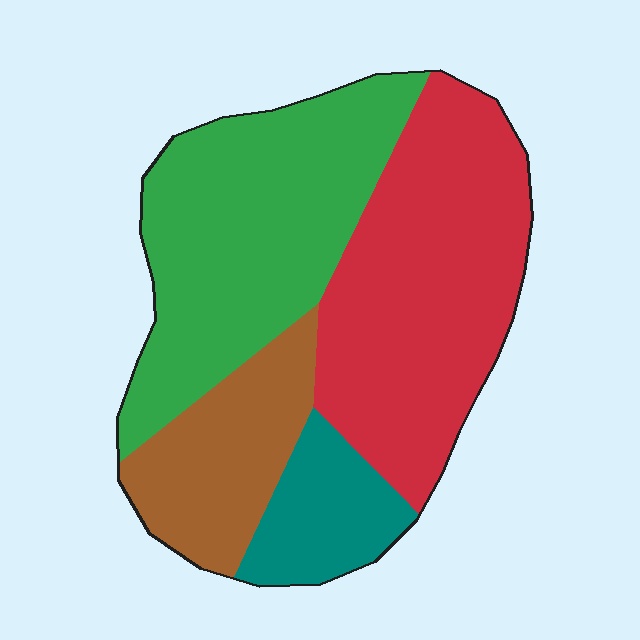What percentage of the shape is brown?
Brown covers about 15% of the shape.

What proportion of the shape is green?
Green takes up about one third (1/3) of the shape.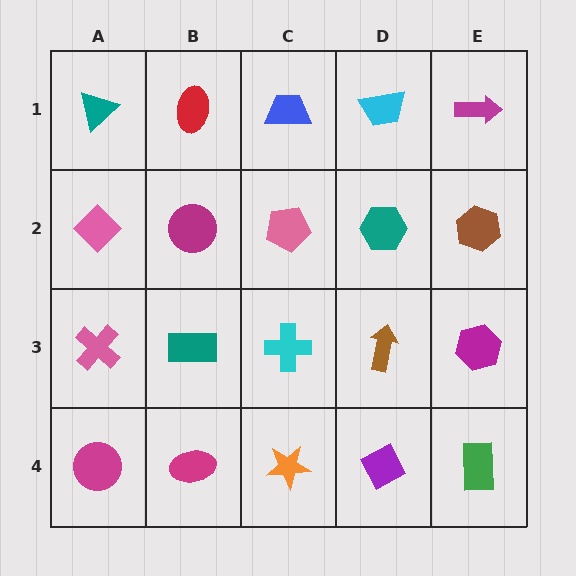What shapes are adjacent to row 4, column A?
A pink cross (row 3, column A), a magenta ellipse (row 4, column B).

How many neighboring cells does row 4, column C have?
3.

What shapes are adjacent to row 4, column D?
A brown arrow (row 3, column D), an orange star (row 4, column C), a green rectangle (row 4, column E).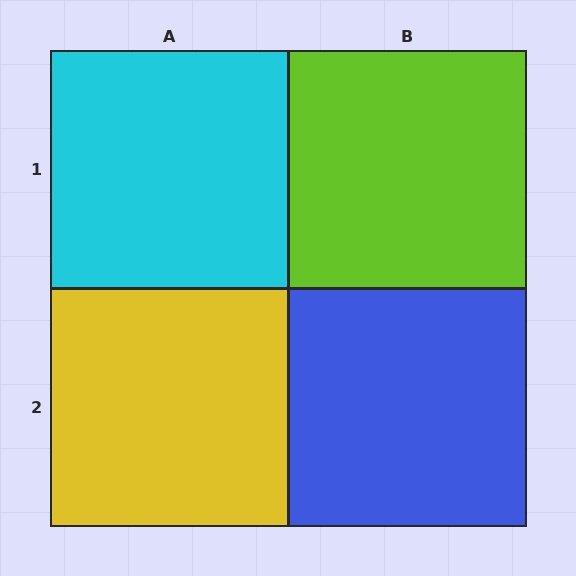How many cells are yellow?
1 cell is yellow.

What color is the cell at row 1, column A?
Cyan.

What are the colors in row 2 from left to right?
Yellow, blue.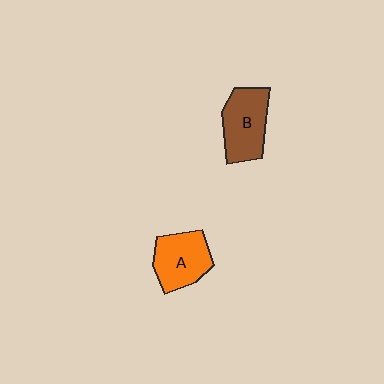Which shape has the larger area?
Shape B (brown).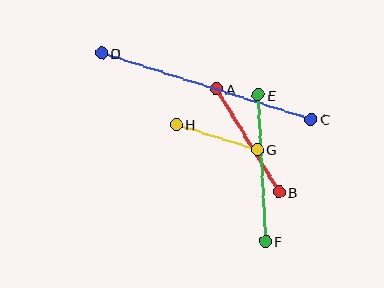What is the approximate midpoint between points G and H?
The midpoint is at approximately (217, 137) pixels.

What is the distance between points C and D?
The distance is approximately 219 pixels.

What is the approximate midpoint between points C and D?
The midpoint is at approximately (206, 86) pixels.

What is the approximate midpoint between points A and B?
The midpoint is at approximately (248, 141) pixels.